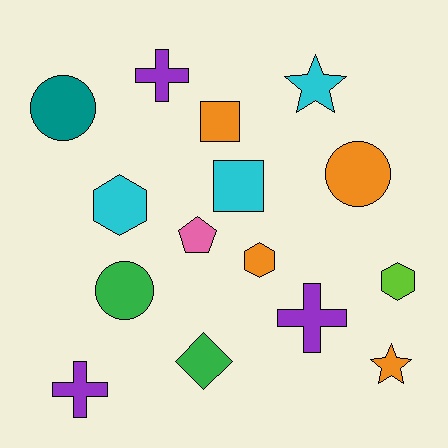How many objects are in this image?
There are 15 objects.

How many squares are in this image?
There are 2 squares.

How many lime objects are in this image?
There is 1 lime object.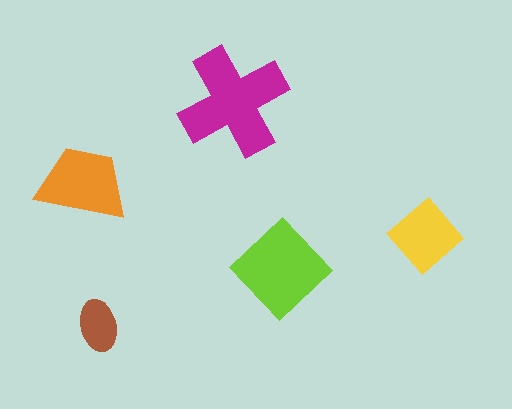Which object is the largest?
The magenta cross.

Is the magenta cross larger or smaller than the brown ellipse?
Larger.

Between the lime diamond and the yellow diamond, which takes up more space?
The lime diamond.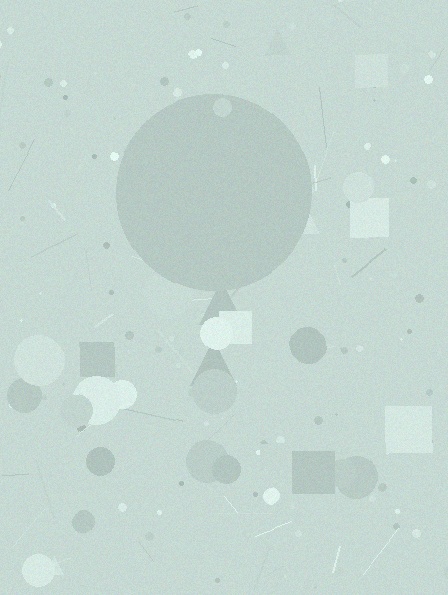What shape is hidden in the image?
A circle is hidden in the image.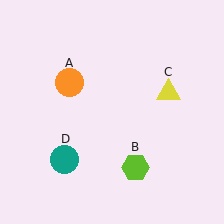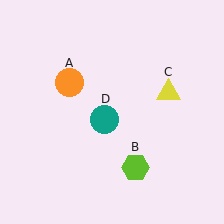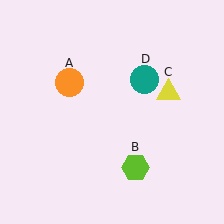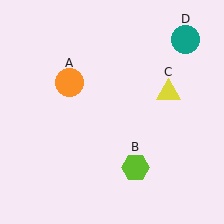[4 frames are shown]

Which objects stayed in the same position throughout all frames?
Orange circle (object A) and lime hexagon (object B) and yellow triangle (object C) remained stationary.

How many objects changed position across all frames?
1 object changed position: teal circle (object D).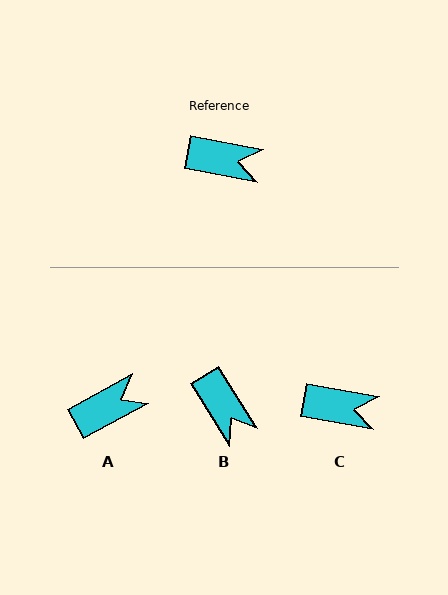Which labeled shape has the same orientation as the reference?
C.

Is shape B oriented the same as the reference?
No, it is off by about 47 degrees.